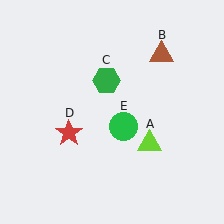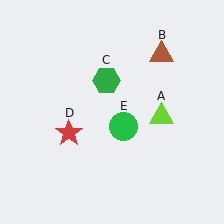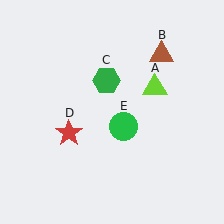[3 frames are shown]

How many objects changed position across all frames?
1 object changed position: lime triangle (object A).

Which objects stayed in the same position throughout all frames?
Brown triangle (object B) and green hexagon (object C) and red star (object D) and green circle (object E) remained stationary.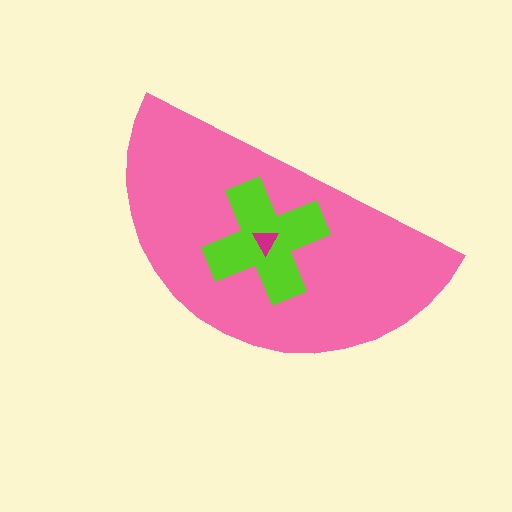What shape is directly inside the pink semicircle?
The lime cross.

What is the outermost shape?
The pink semicircle.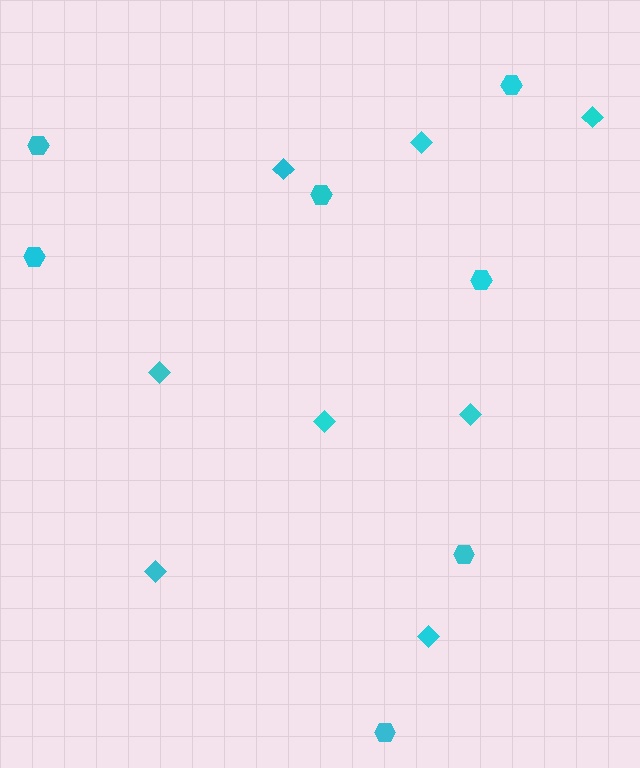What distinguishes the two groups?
There are 2 groups: one group of diamonds (8) and one group of hexagons (7).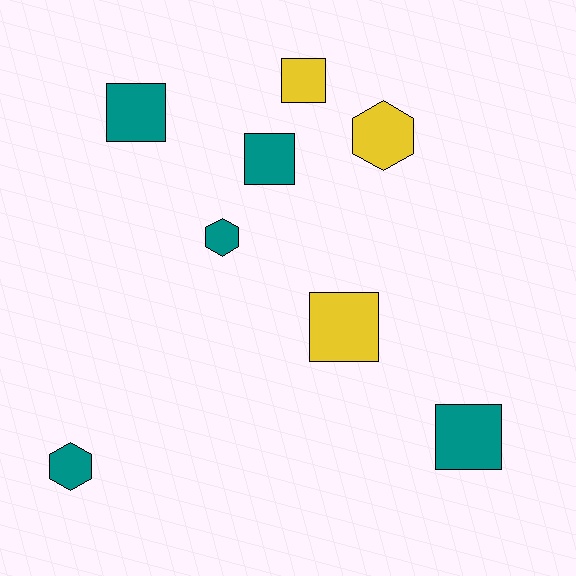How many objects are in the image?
There are 8 objects.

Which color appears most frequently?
Teal, with 5 objects.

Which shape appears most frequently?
Square, with 5 objects.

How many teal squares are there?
There are 3 teal squares.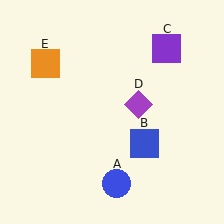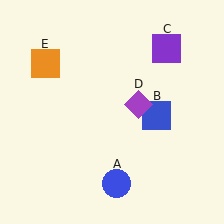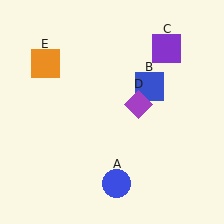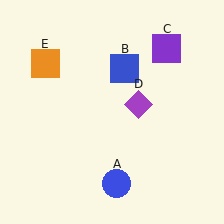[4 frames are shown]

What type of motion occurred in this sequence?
The blue square (object B) rotated counterclockwise around the center of the scene.